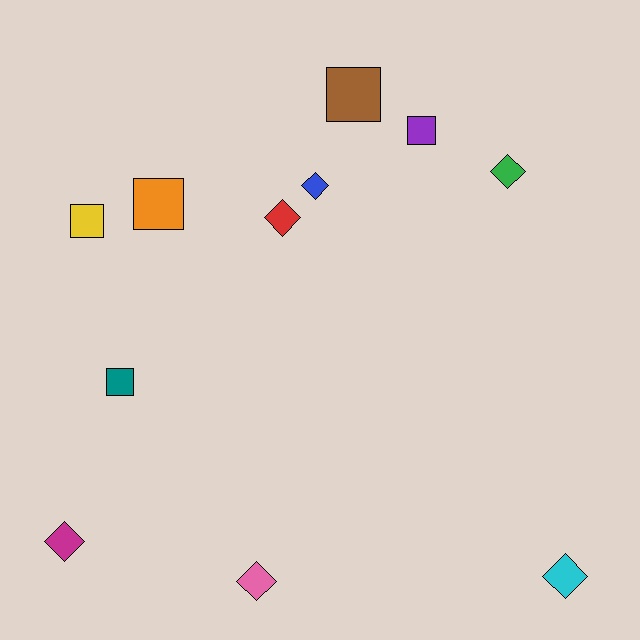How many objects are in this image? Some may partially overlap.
There are 11 objects.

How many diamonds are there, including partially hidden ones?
There are 6 diamonds.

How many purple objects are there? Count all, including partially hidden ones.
There is 1 purple object.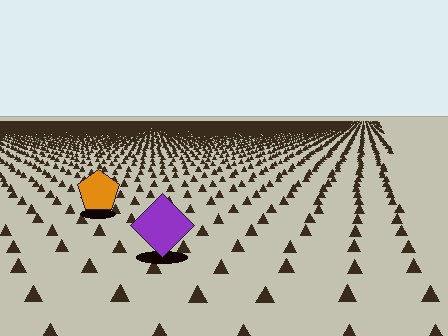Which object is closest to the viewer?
The purple diamond is closest. The texture marks near it are larger and more spread out.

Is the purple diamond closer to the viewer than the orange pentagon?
Yes. The purple diamond is closer — you can tell from the texture gradient: the ground texture is coarser near it.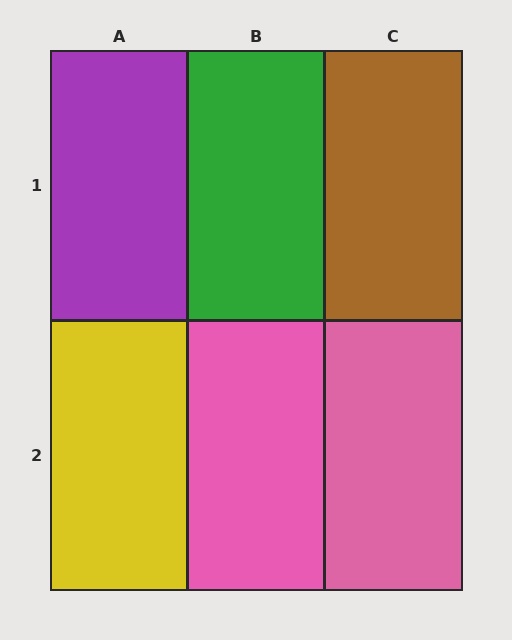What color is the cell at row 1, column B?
Green.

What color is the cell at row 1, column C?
Brown.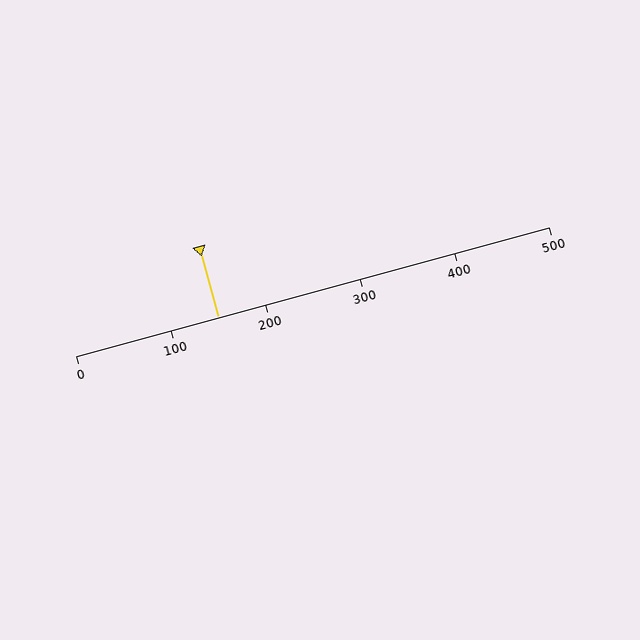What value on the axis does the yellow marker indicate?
The marker indicates approximately 150.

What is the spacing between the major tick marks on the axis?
The major ticks are spaced 100 apart.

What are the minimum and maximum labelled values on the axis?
The axis runs from 0 to 500.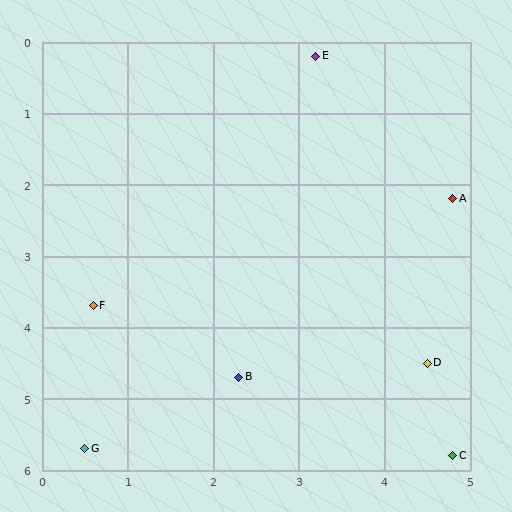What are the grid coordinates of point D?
Point D is at approximately (4.5, 4.5).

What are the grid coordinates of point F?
Point F is at approximately (0.6, 3.7).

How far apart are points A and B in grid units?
Points A and B are about 3.5 grid units apart.